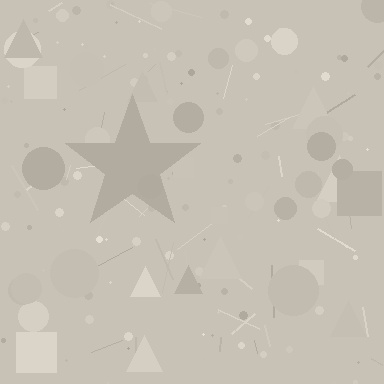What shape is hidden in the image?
A star is hidden in the image.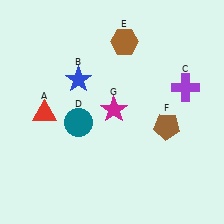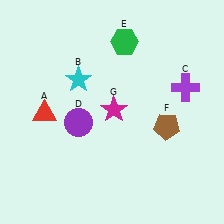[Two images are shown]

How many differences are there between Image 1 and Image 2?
There are 3 differences between the two images.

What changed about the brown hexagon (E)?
In Image 1, E is brown. In Image 2, it changed to green.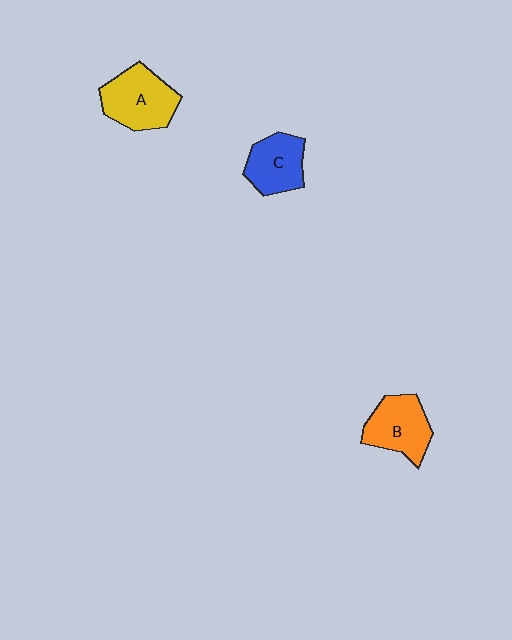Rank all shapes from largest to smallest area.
From largest to smallest: A (yellow), B (orange), C (blue).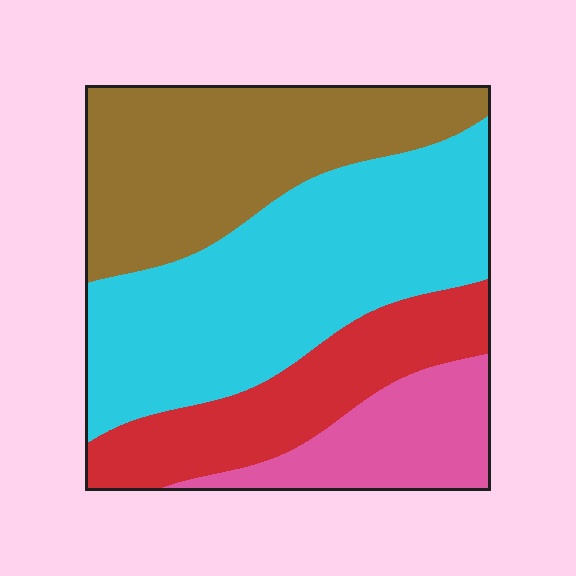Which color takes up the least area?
Pink, at roughly 15%.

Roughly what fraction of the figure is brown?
Brown takes up about one quarter (1/4) of the figure.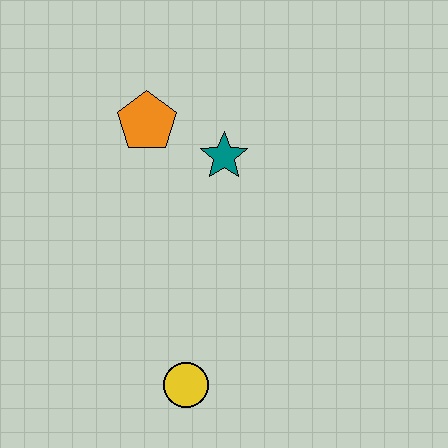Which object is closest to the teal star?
The orange pentagon is closest to the teal star.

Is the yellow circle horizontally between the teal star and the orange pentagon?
Yes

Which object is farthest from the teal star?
The yellow circle is farthest from the teal star.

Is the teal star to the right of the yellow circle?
Yes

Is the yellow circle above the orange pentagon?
No